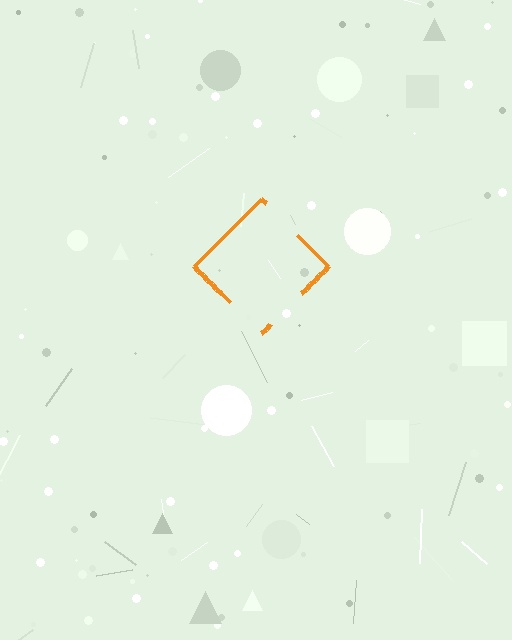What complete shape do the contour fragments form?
The contour fragments form a diamond.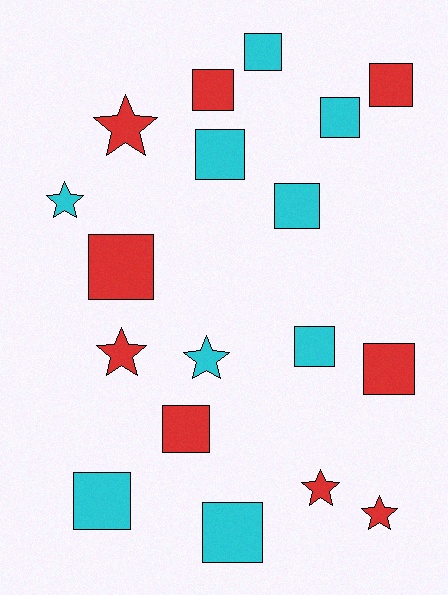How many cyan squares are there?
There are 7 cyan squares.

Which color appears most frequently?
Red, with 9 objects.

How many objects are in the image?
There are 18 objects.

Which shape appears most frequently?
Square, with 12 objects.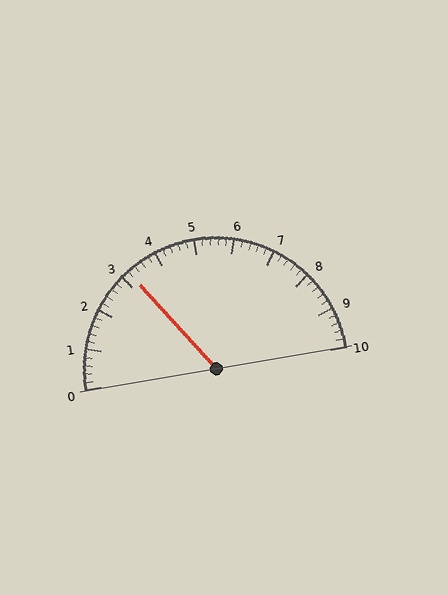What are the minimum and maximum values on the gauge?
The gauge ranges from 0 to 10.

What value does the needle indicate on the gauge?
The needle indicates approximately 3.2.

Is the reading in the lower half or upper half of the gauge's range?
The reading is in the lower half of the range (0 to 10).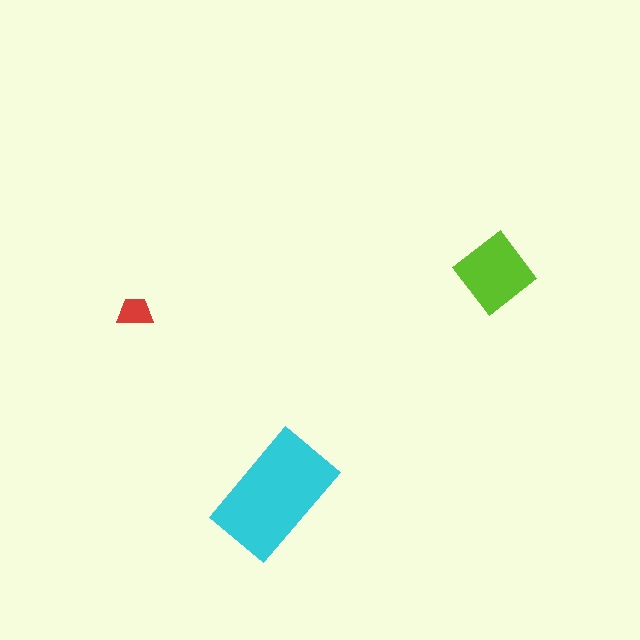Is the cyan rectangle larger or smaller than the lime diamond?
Larger.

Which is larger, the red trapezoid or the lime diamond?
The lime diamond.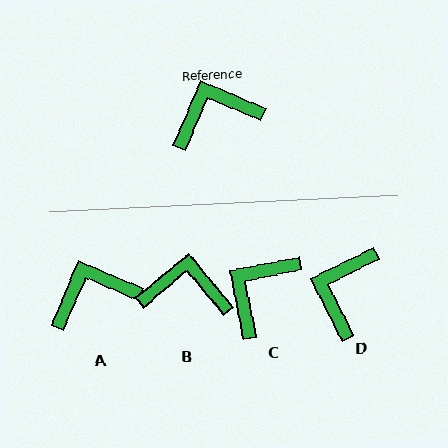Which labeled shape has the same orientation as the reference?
A.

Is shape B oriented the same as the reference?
No, it is off by about 27 degrees.